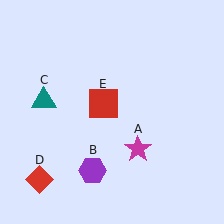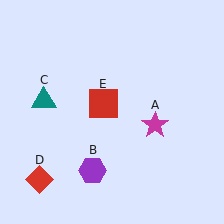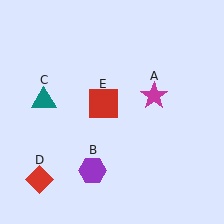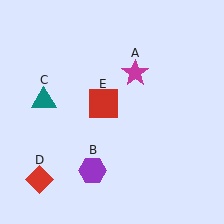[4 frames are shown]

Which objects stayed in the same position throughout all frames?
Purple hexagon (object B) and teal triangle (object C) and red diamond (object D) and red square (object E) remained stationary.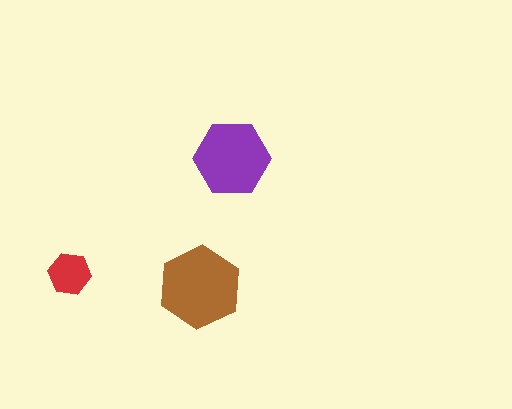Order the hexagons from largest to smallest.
the brown one, the purple one, the red one.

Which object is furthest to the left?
The red hexagon is leftmost.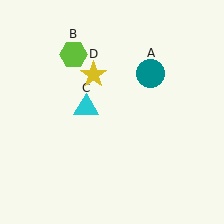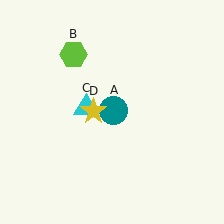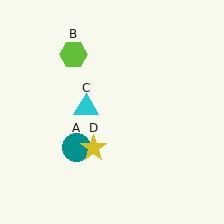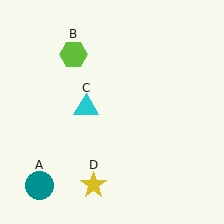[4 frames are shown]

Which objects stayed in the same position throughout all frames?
Lime hexagon (object B) and cyan triangle (object C) remained stationary.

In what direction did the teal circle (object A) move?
The teal circle (object A) moved down and to the left.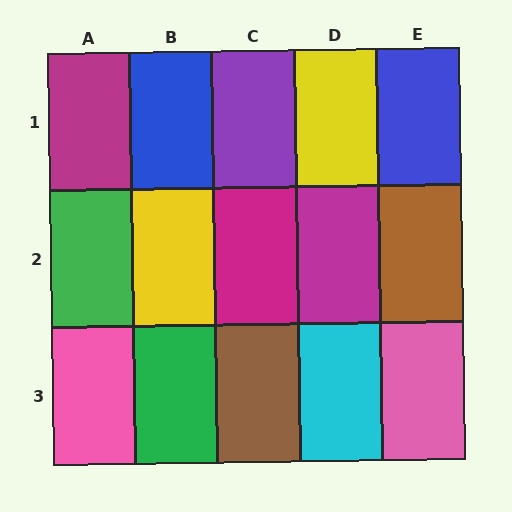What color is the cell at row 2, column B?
Yellow.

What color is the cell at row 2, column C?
Magenta.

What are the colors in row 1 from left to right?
Magenta, blue, purple, yellow, blue.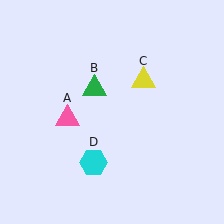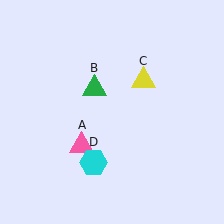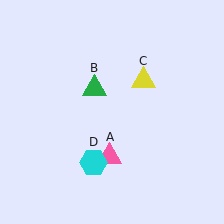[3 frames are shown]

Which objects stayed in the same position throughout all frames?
Green triangle (object B) and yellow triangle (object C) and cyan hexagon (object D) remained stationary.